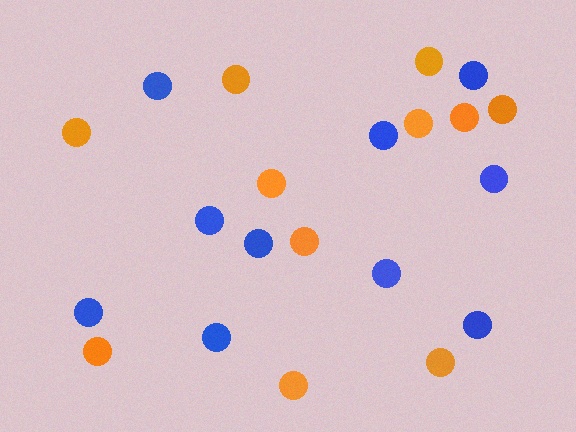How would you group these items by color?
There are 2 groups: one group of blue circles (10) and one group of orange circles (11).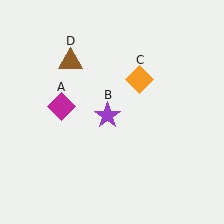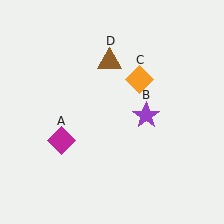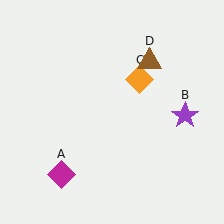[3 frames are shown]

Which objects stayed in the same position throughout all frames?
Orange diamond (object C) remained stationary.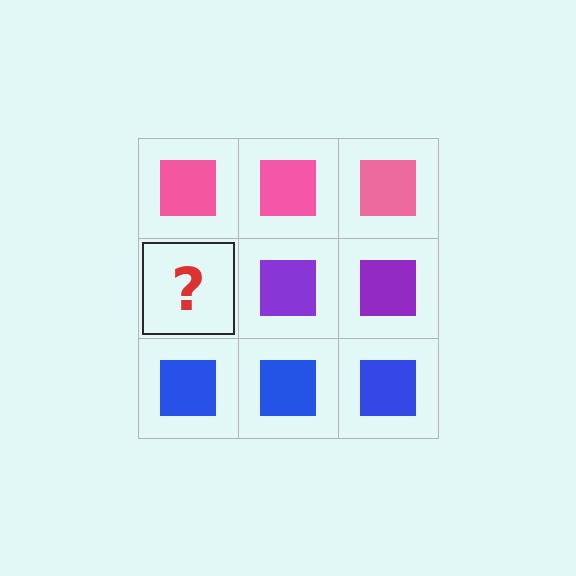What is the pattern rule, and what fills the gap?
The rule is that each row has a consistent color. The gap should be filled with a purple square.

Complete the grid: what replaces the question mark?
The question mark should be replaced with a purple square.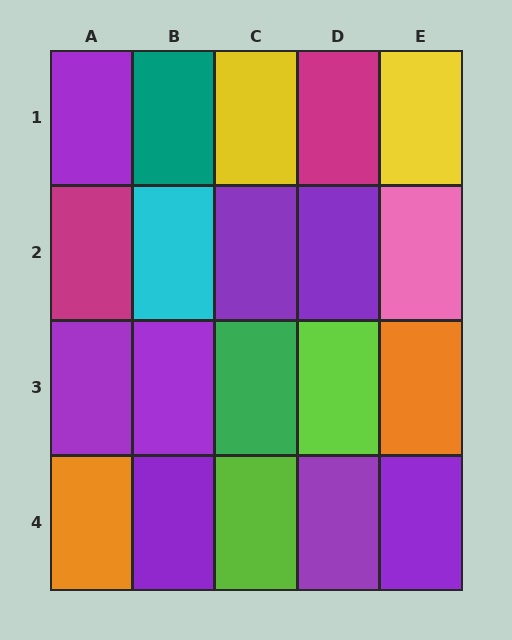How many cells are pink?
1 cell is pink.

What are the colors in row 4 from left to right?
Orange, purple, lime, purple, purple.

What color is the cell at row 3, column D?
Lime.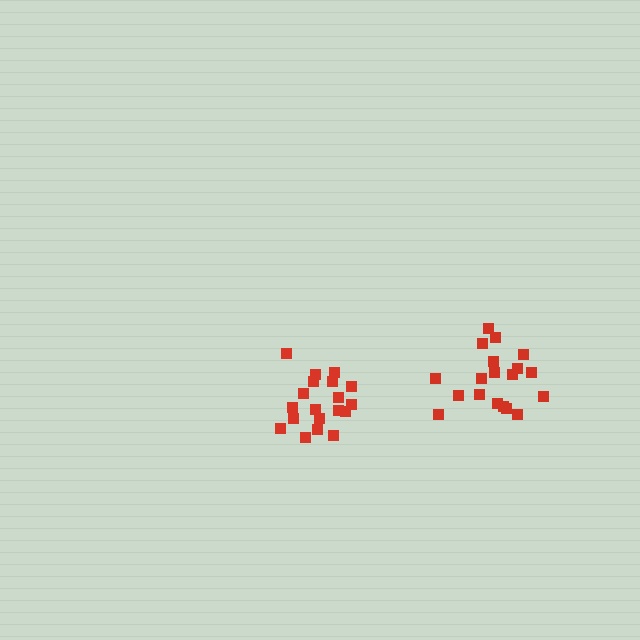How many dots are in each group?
Group 1: 19 dots, Group 2: 19 dots (38 total).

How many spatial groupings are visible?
There are 2 spatial groupings.